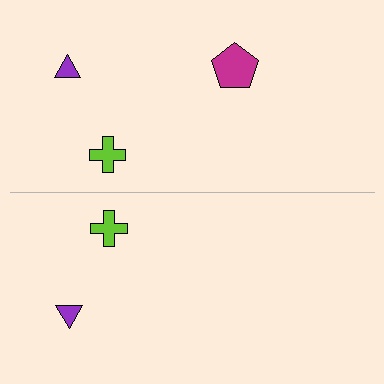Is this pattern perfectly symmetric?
No, the pattern is not perfectly symmetric. A magenta pentagon is missing from the bottom side.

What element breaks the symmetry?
A magenta pentagon is missing from the bottom side.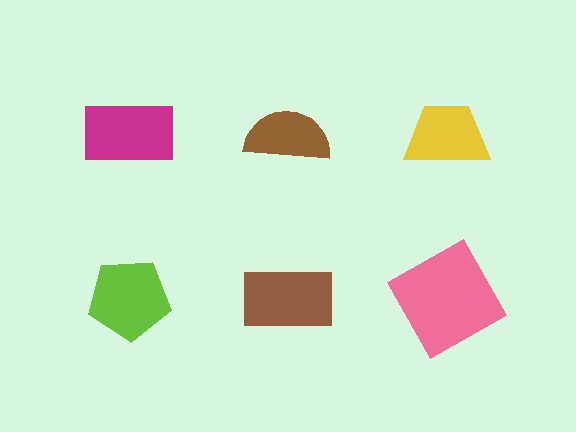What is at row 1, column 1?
A magenta rectangle.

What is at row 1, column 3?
A yellow trapezoid.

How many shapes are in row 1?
3 shapes.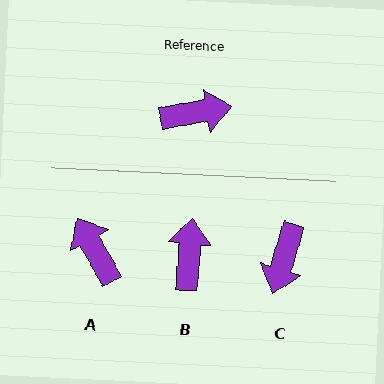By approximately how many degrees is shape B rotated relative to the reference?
Approximately 76 degrees counter-clockwise.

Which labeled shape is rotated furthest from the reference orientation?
C, about 116 degrees away.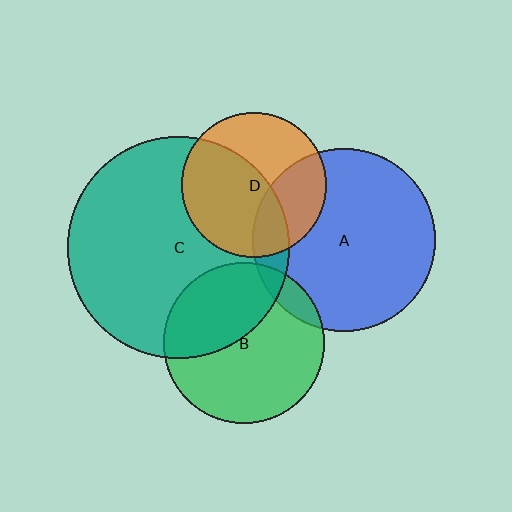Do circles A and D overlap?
Yes.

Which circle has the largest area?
Circle C (teal).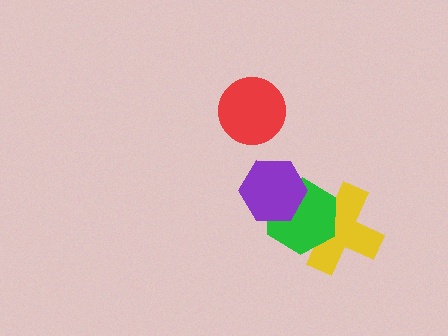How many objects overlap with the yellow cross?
1 object overlaps with the yellow cross.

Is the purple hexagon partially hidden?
No, no other shape covers it.